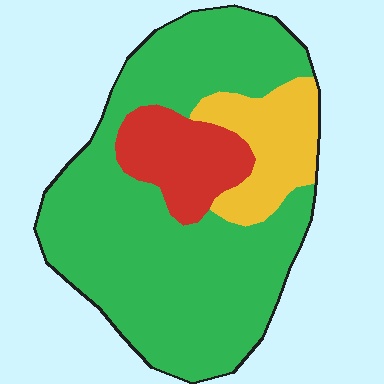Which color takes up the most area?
Green, at roughly 70%.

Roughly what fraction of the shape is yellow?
Yellow takes up about one sixth (1/6) of the shape.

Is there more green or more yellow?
Green.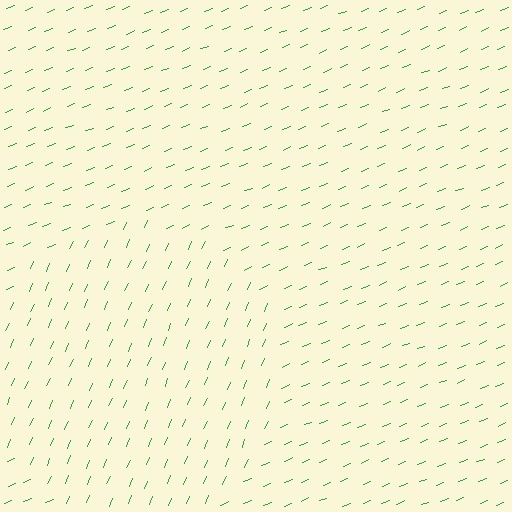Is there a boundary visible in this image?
Yes, there is a texture boundary formed by a change in line orientation.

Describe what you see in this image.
The image is filled with small green line segments. A circle region in the image has lines oriented differently from the surrounding lines, creating a visible texture boundary.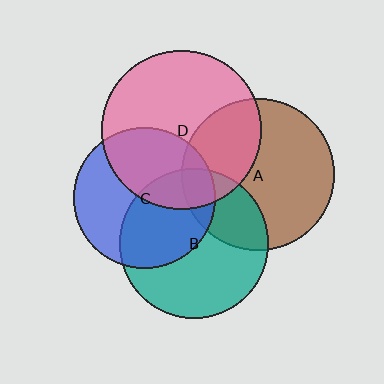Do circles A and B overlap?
Yes.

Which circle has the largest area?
Circle D (pink).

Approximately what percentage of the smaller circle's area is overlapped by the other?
Approximately 25%.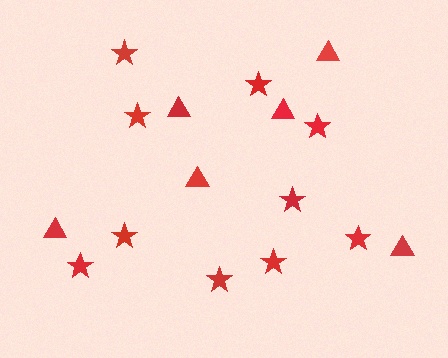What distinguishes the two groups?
There are 2 groups: one group of triangles (6) and one group of stars (10).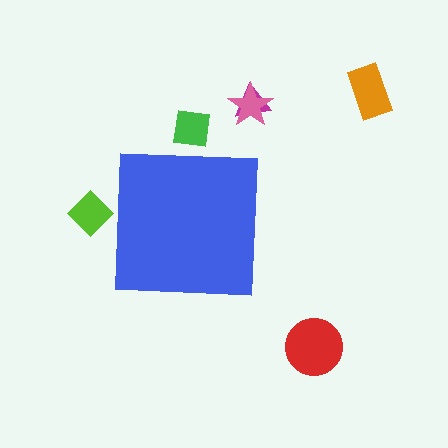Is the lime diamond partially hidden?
Yes, the lime diamond is partially hidden behind the blue square.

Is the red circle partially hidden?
No, the red circle is fully visible.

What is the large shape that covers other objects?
A blue square.